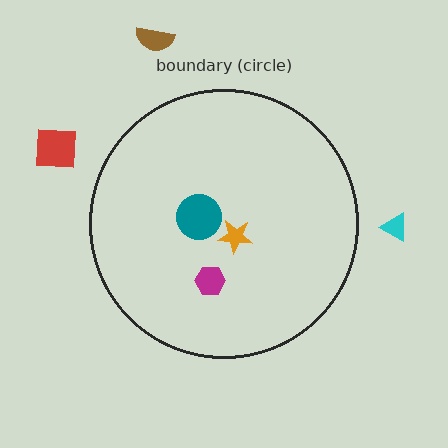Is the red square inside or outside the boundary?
Outside.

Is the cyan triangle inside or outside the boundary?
Outside.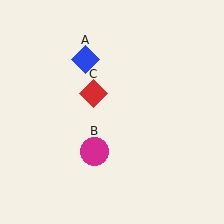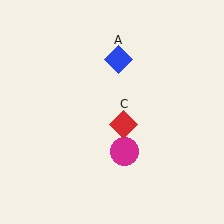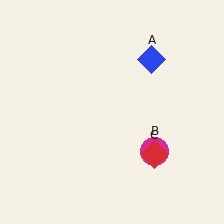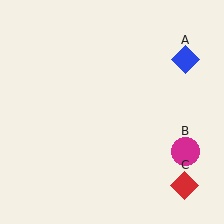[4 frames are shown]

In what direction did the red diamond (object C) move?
The red diamond (object C) moved down and to the right.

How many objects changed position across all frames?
3 objects changed position: blue diamond (object A), magenta circle (object B), red diamond (object C).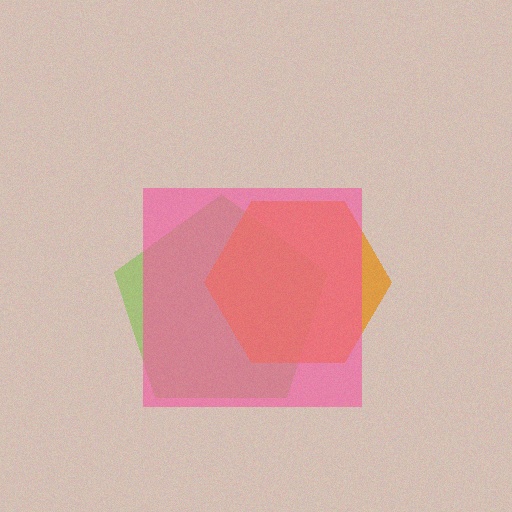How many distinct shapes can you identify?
There are 3 distinct shapes: a lime pentagon, an orange hexagon, a pink square.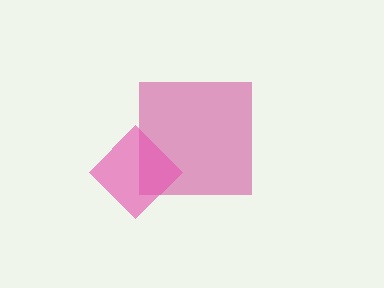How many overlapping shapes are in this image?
There are 2 overlapping shapes in the image.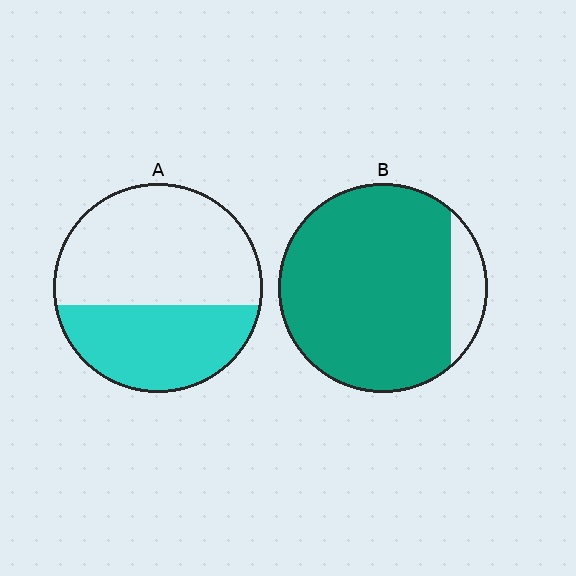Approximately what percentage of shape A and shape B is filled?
A is approximately 40% and B is approximately 90%.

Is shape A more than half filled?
No.